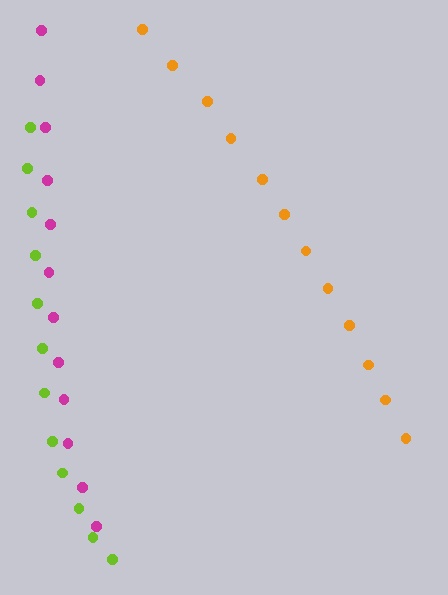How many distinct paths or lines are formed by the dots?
There are 3 distinct paths.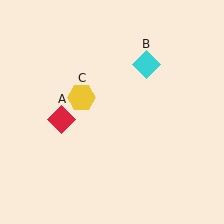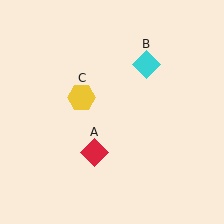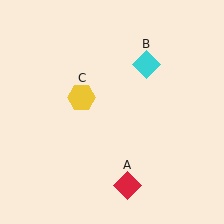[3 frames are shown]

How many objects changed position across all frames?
1 object changed position: red diamond (object A).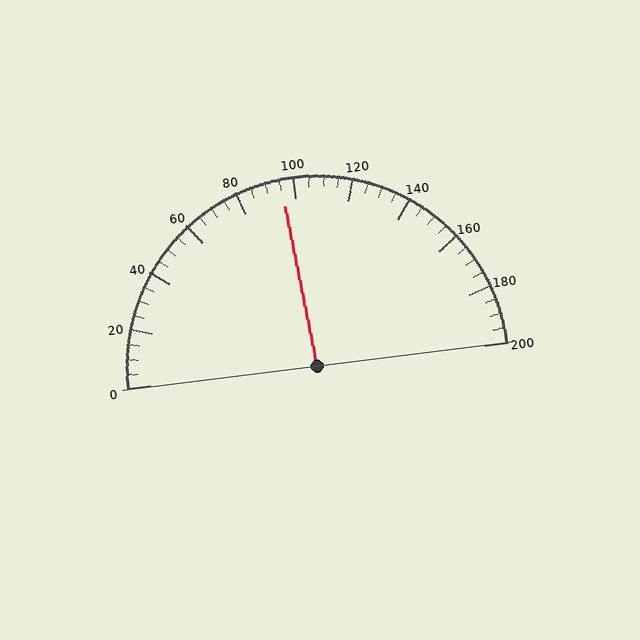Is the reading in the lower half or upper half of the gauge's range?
The reading is in the lower half of the range (0 to 200).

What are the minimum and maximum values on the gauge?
The gauge ranges from 0 to 200.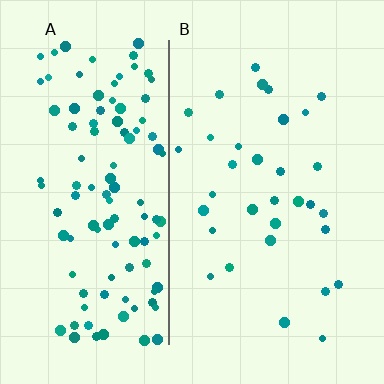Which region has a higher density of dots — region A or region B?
A (the left).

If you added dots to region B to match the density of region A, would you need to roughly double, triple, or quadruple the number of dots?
Approximately triple.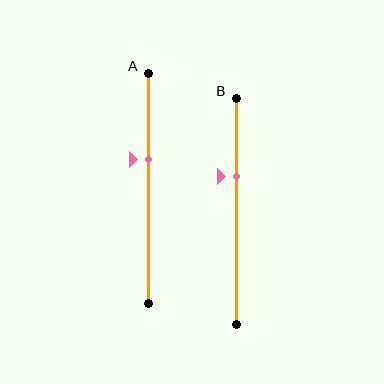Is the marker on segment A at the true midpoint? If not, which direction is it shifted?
No, the marker on segment A is shifted upward by about 12% of the segment length.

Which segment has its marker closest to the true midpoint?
Segment A has its marker closest to the true midpoint.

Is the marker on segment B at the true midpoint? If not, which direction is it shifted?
No, the marker on segment B is shifted upward by about 15% of the segment length.